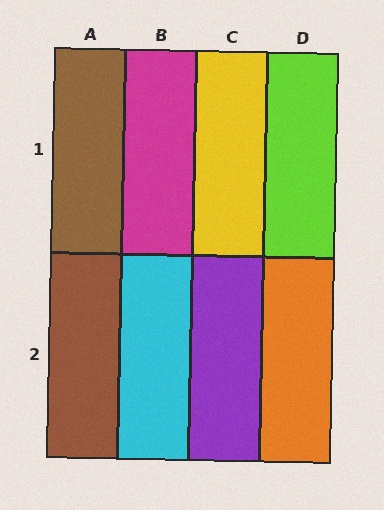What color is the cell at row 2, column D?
Orange.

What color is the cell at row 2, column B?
Cyan.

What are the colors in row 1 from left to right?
Brown, magenta, yellow, lime.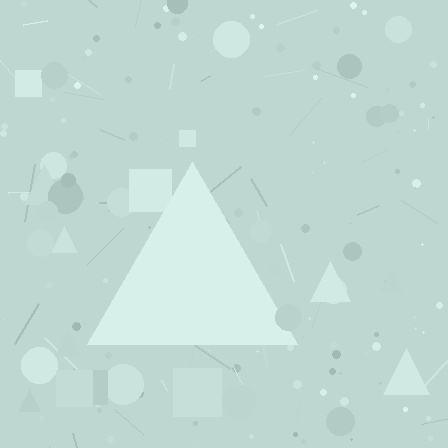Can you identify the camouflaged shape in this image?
The camouflaged shape is a triangle.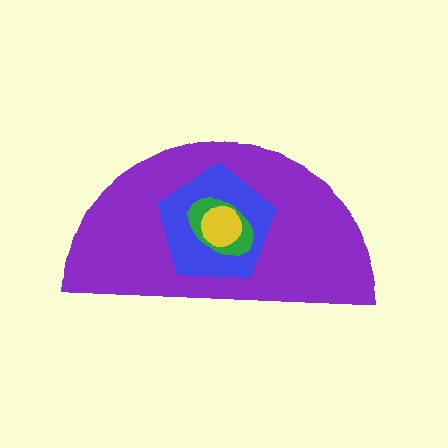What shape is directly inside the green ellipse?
The yellow circle.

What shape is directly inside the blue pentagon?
The green ellipse.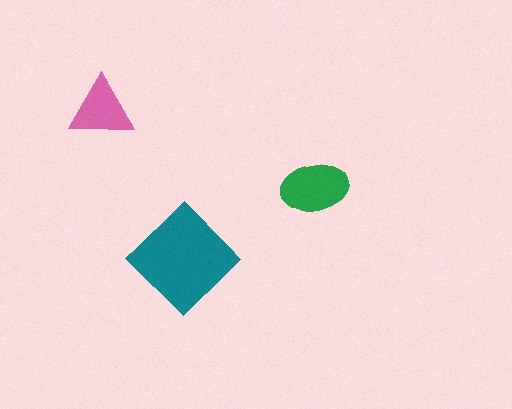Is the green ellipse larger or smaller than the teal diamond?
Smaller.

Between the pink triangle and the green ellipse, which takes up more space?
The green ellipse.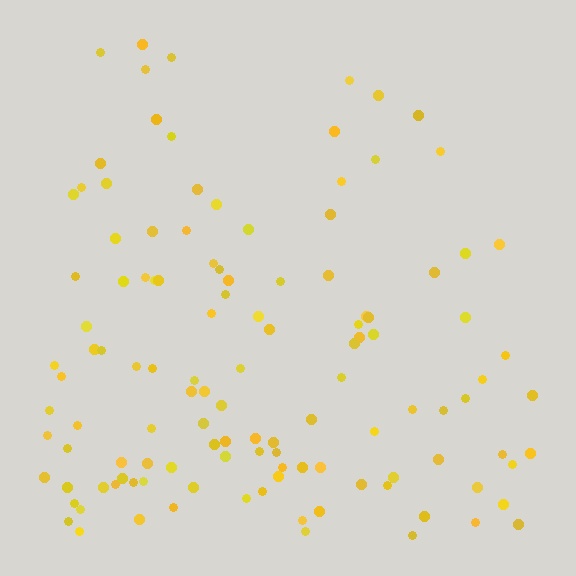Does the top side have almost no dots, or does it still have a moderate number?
Still a moderate number, just noticeably fewer than the bottom.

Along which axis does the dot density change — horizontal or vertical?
Vertical.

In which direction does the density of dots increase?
From top to bottom, with the bottom side densest.